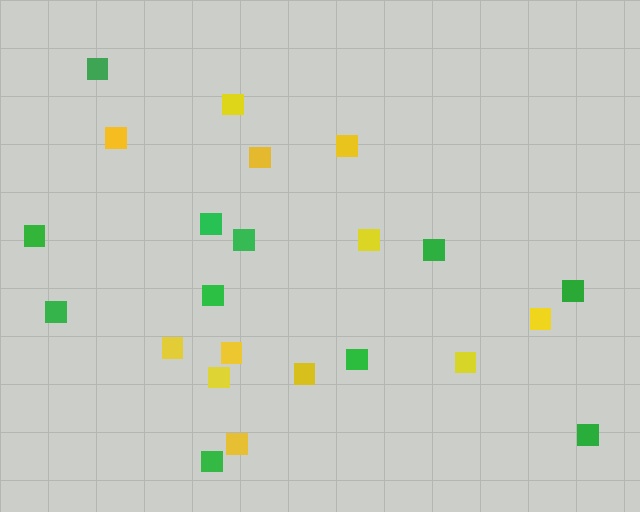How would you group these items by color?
There are 2 groups: one group of green squares (11) and one group of yellow squares (12).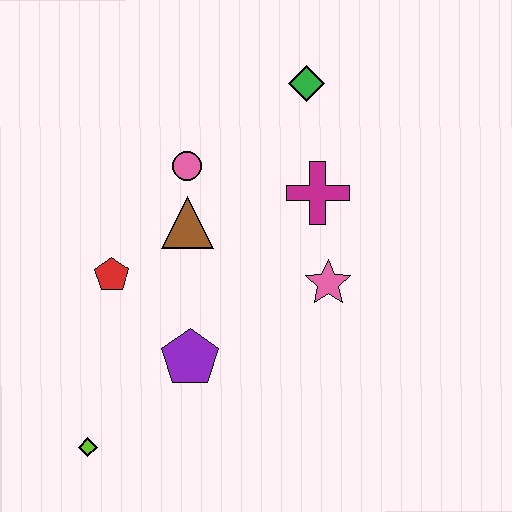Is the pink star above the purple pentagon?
Yes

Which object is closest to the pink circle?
The brown triangle is closest to the pink circle.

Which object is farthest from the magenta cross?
The lime diamond is farthest from the magenta cross.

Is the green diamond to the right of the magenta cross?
No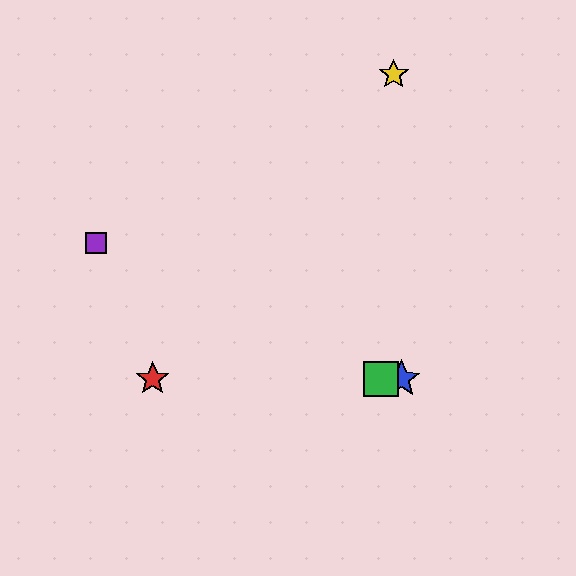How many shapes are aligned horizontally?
3 shapes (the red star, the blue star, the green square) are aligned horizontally.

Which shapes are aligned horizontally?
The red star, the blue star, the green square are aligned horizontally.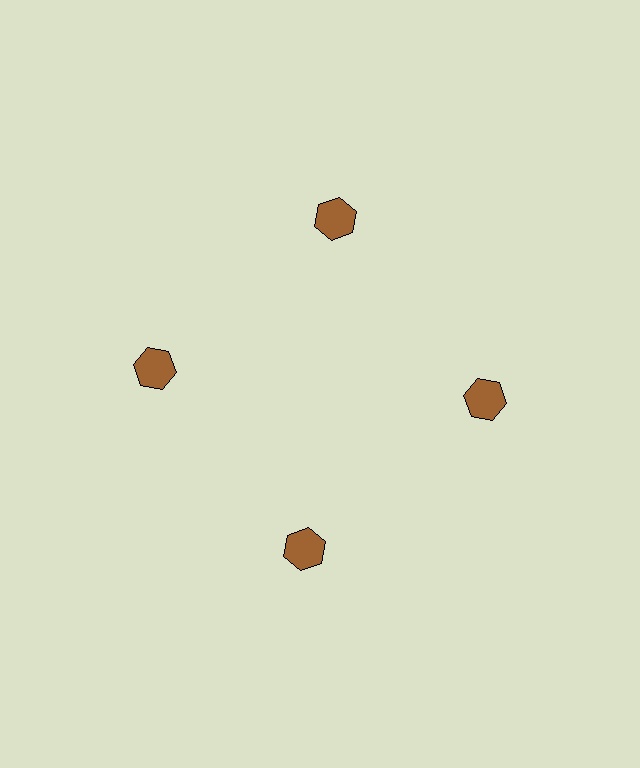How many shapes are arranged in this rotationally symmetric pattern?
There are 4 shapes, arranged in 4 groups of 1.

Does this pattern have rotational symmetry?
Yes, this pattern has 4-fold rotational symmetry. It looks the same after rotating 90 degrees around the center.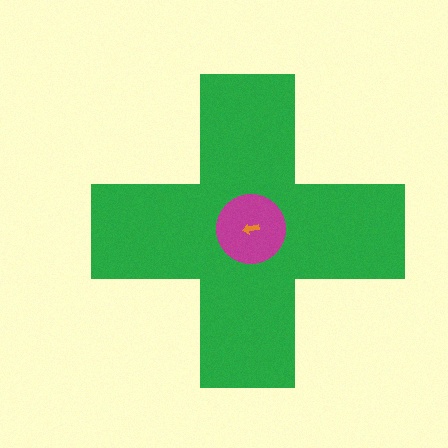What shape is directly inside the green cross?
The magenta circle.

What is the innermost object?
The orange arrow.